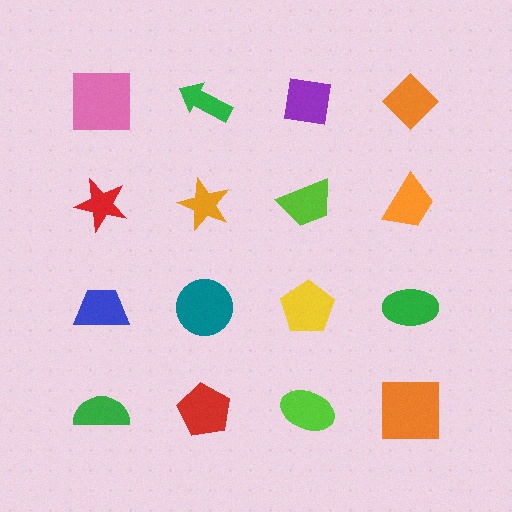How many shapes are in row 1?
4 shapes.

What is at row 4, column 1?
A green semicircle.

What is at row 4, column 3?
A lime ellipse.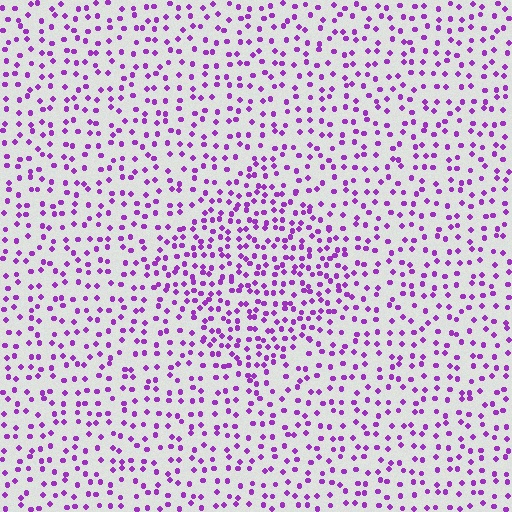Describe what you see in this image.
The image contains small purple elements arranged at two different densities. A diamond-shaped region is visible where the elements are more densely packed than the surrounding area.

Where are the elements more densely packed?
The elements are more densely packed inside the diamond boundary.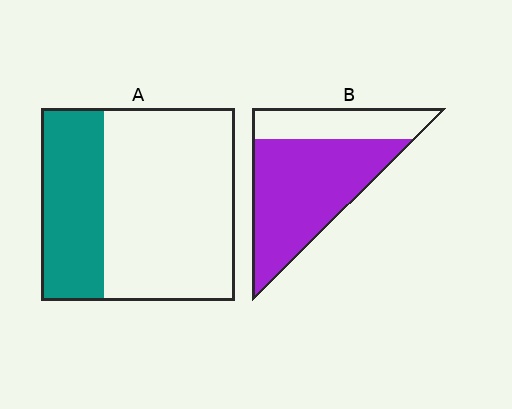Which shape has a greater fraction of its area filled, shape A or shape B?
Shape B.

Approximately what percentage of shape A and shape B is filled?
A is approximately 30% and B is approximately 70%.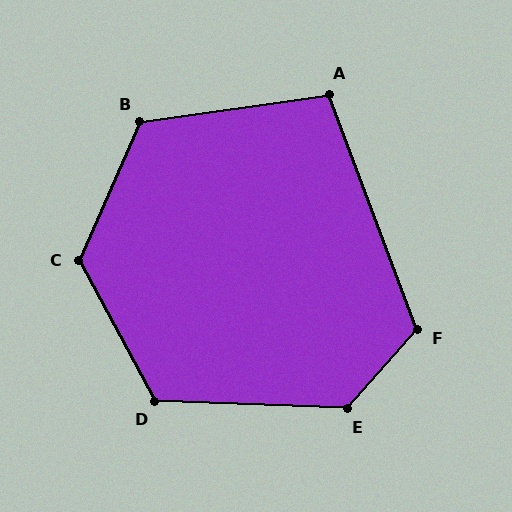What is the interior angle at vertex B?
Approximately 122 degrees (obtuse).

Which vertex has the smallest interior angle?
A, at approximately 102 degrees.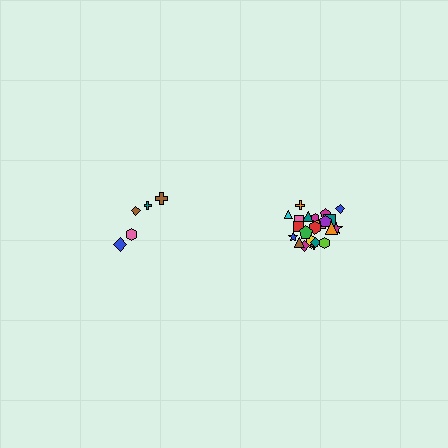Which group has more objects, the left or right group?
The right group.